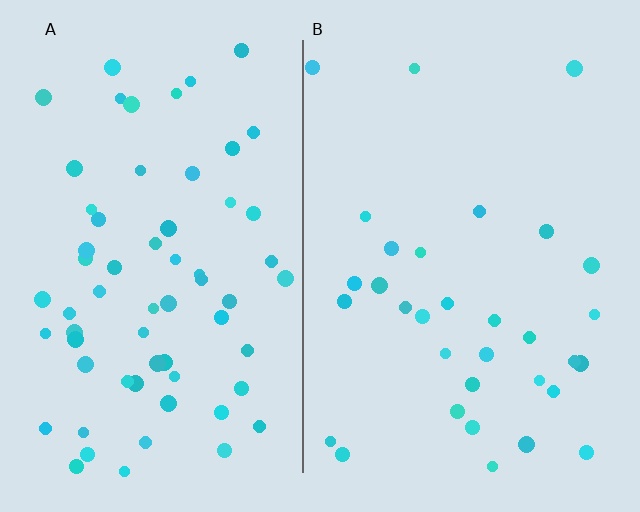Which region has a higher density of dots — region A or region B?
A (the left).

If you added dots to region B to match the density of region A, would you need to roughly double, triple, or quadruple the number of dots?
Approximately double.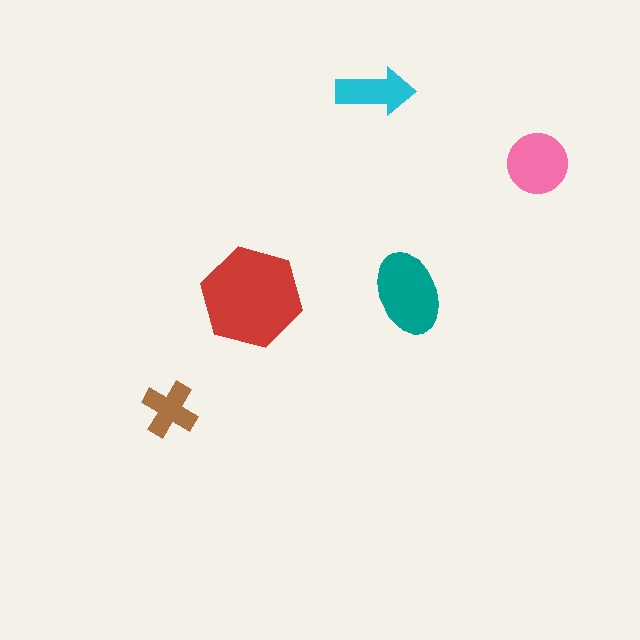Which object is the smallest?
The brown cross.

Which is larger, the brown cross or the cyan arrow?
The cyan arrow.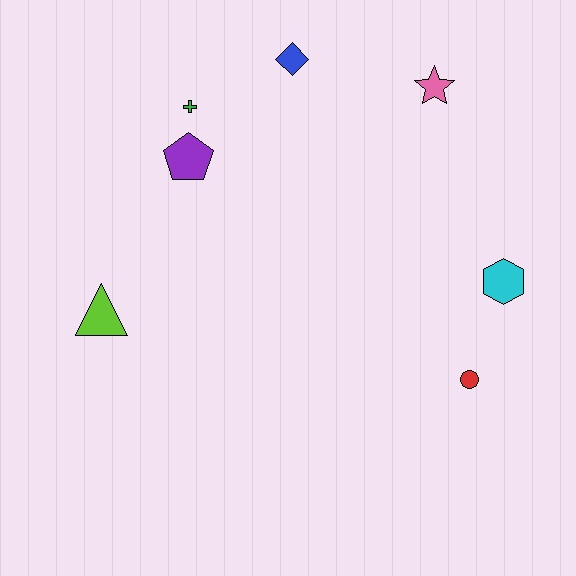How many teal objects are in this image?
There are no teal objects.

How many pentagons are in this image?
There is 1 pentagon.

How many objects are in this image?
There are 7 objects.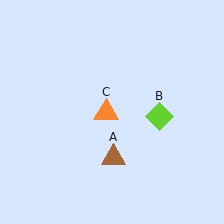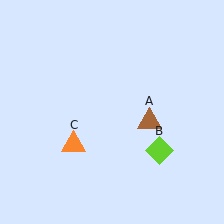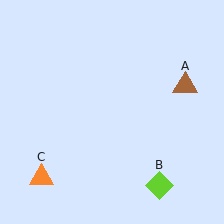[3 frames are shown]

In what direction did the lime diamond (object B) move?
The lime diamond (object B) moved down.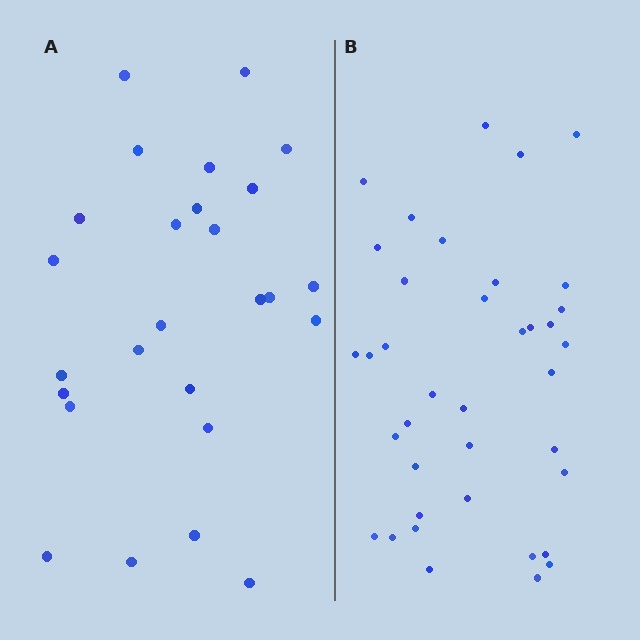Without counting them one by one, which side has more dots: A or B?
Region B (the right region) has more dots.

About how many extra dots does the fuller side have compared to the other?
Region B has roughly 12 or so more dots than region A.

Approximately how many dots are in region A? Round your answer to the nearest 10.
About 30 dots. (The exact count is 26, which rounds to 30.)